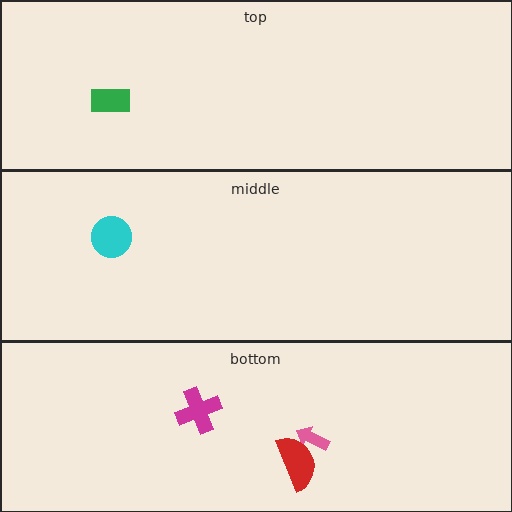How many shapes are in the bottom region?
3.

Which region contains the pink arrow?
The bottom region.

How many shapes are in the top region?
1.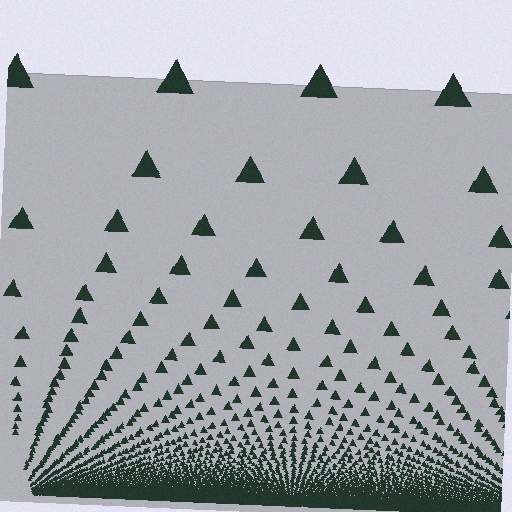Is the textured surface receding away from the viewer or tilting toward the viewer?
The surface appears to tilt toward the viewer. Texture elements get larger and sparser toward the top.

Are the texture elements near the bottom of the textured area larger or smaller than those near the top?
Smaller. The gradient is inverted — elements near the bottom are smaller and denser.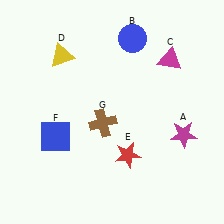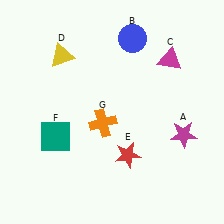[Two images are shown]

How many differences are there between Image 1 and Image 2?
There are 2 differences between the two images.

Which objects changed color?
F changed from blue to teal. G changed from brown to orange.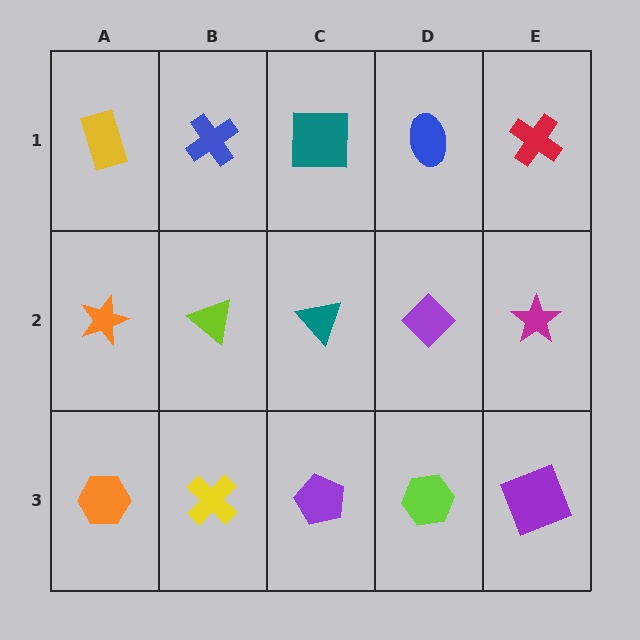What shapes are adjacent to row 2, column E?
A red cross (row 1, column E), a purple square (row 3, column E), a purple diamond (row 2, column D).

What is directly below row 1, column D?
A purple diamond.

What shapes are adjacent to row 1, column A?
An orange star (row 2, column A), a blue cross (row 1, column B).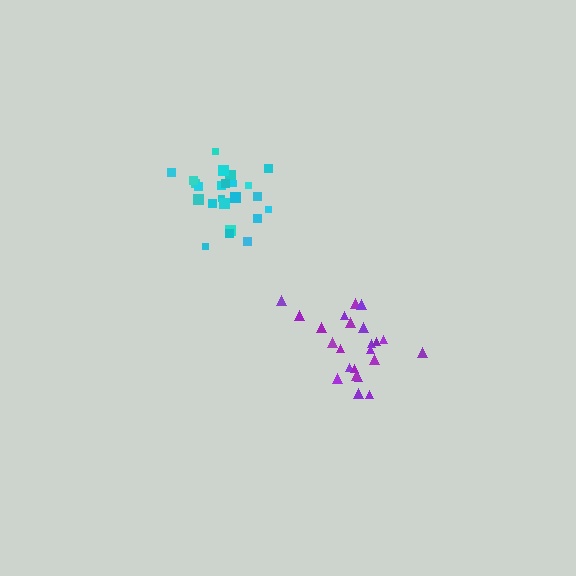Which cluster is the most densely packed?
Cyan.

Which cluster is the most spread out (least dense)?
Purple.